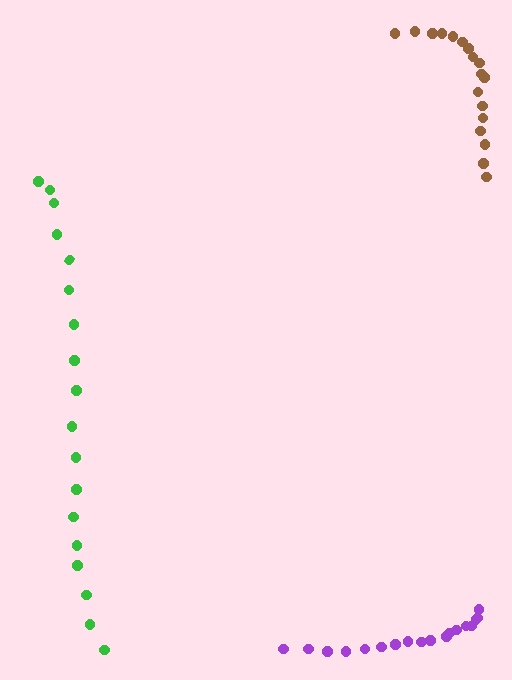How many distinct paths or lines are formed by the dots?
There are 3 distinct paths.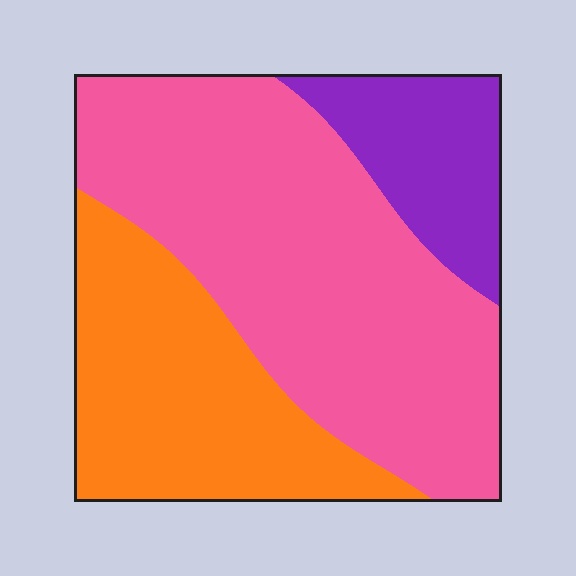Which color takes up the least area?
Purple, at roughly 15%.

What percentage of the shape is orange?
Orange covers around 30% of the shape.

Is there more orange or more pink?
Pink.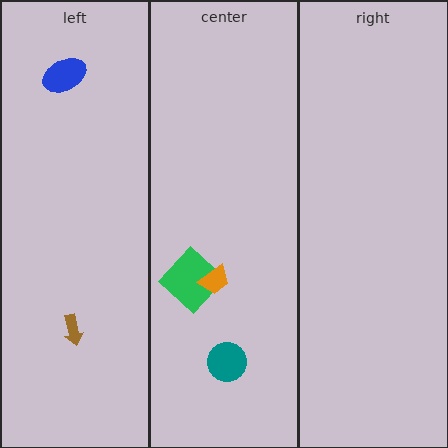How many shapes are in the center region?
3.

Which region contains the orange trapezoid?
The center region.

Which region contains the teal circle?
The center region.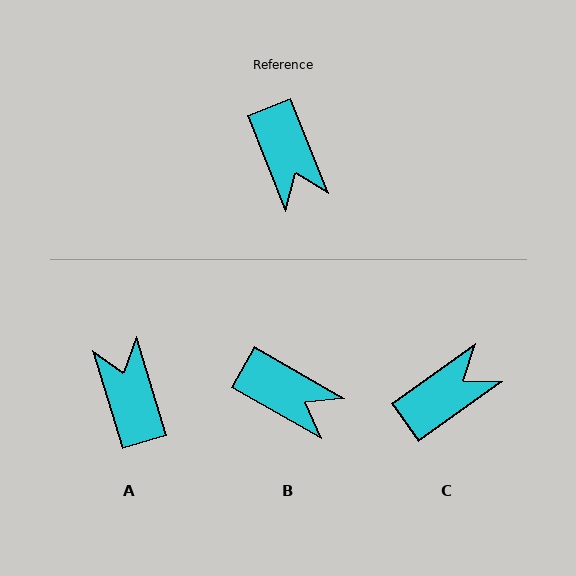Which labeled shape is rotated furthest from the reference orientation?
A, about 175 degrees away.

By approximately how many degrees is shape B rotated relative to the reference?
Approximately 38 degrees counter-clockwise.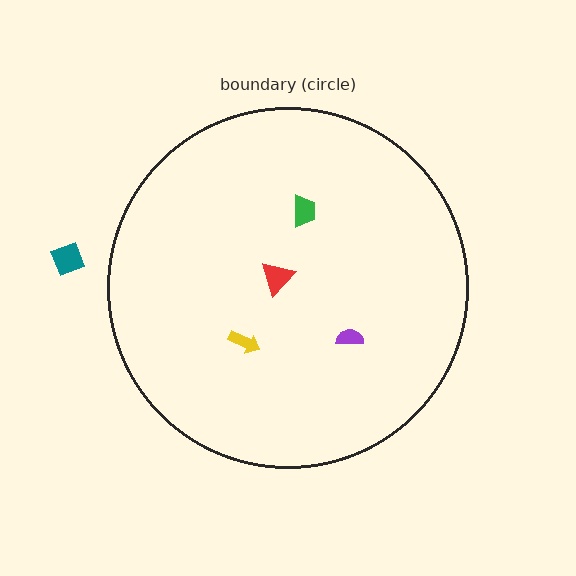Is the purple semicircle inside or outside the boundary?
Inside.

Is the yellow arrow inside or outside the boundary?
Inside.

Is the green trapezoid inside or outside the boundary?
Inside.